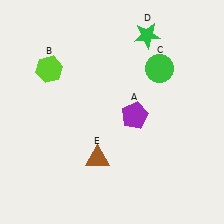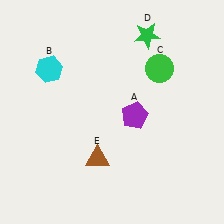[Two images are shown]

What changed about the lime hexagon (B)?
In Image 1, B is lime. In Image 2, it changed to cyan.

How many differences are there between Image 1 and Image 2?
There is 1 difference between the two images.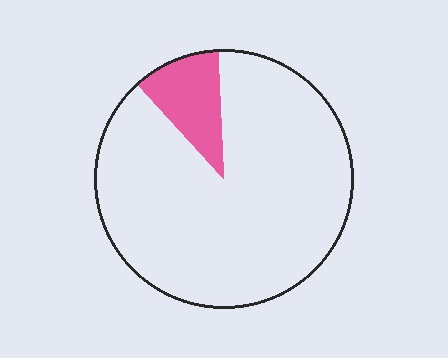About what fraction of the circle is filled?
About one eighth (1/8).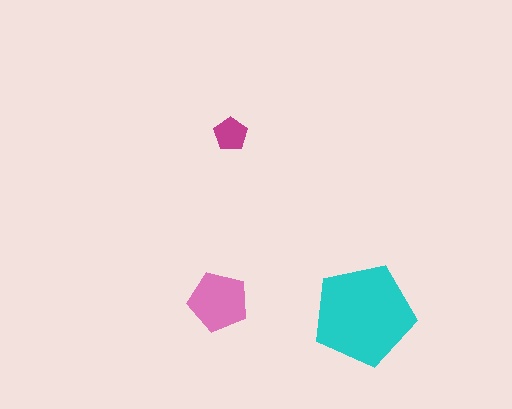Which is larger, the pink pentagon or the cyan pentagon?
The cyan one.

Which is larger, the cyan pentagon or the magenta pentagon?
The cyan one.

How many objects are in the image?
There are 3 objects in the image.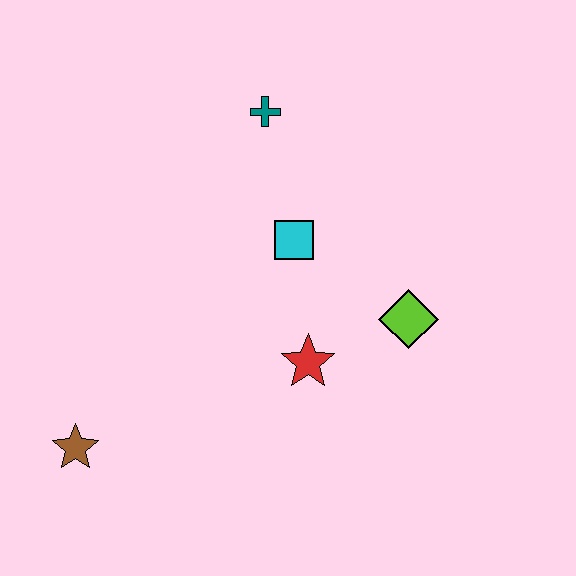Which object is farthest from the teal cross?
The brown star is farthest from the teal cross.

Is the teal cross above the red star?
Yes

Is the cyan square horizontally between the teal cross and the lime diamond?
Yes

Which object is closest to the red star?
The lime diamond is closest to the red star.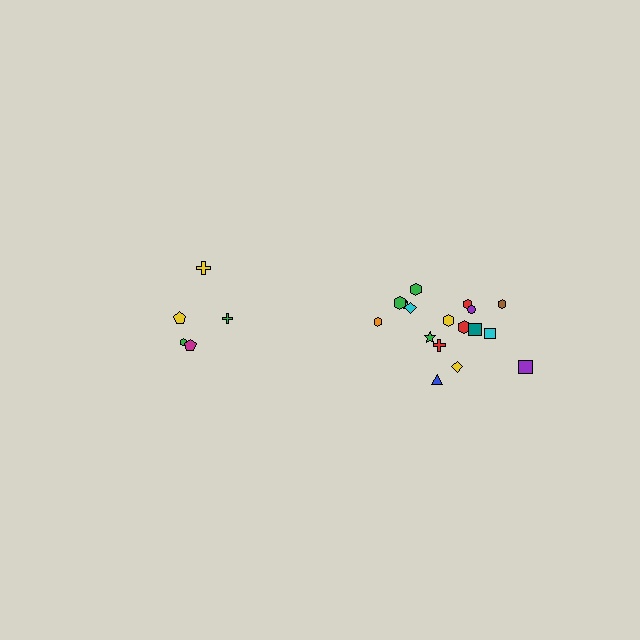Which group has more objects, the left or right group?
The right group.